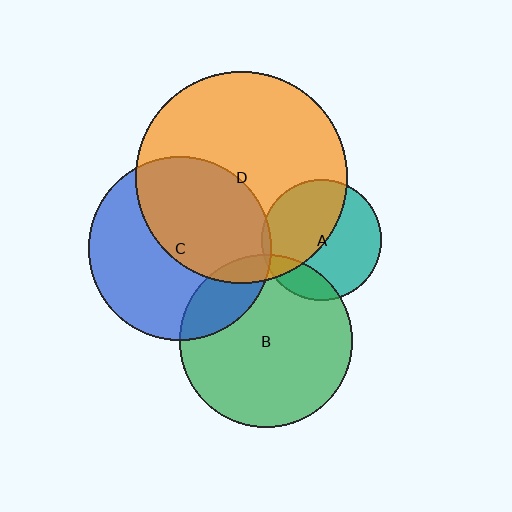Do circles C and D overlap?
Yes.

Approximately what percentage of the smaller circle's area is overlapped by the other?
Approximately 50%.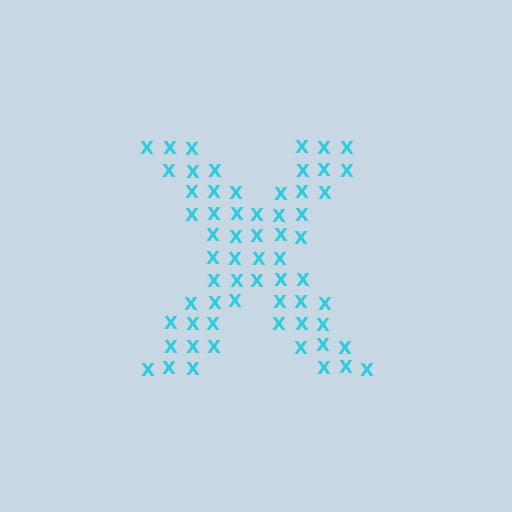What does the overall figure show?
The overall figure shows the letter X.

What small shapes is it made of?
It is made of small letter X's.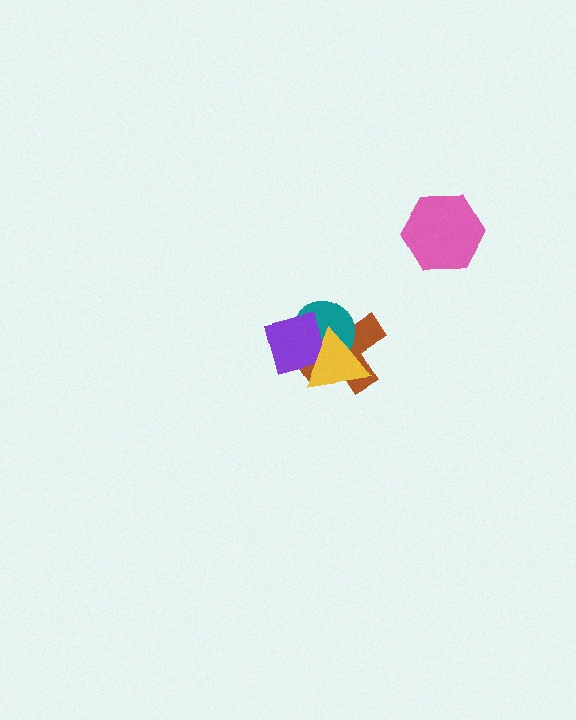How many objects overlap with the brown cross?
3 objects overlap with the brown cross.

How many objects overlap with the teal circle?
3 objects overlap with the teal circle.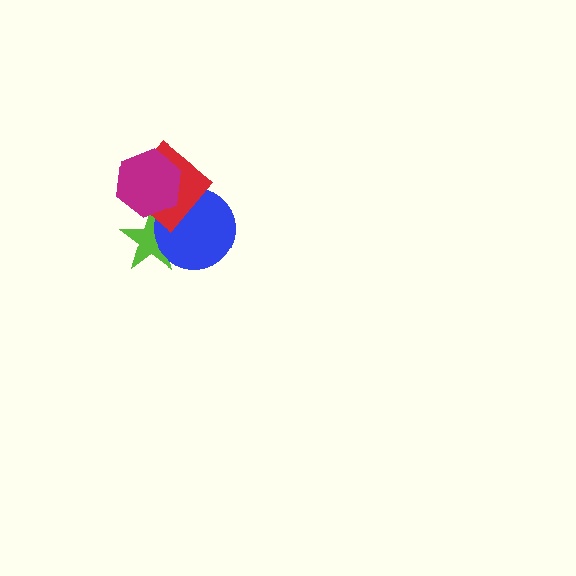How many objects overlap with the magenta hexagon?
3 objects overlap with the magenta hexagon.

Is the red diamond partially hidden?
Yes, it is partially covered by another shape.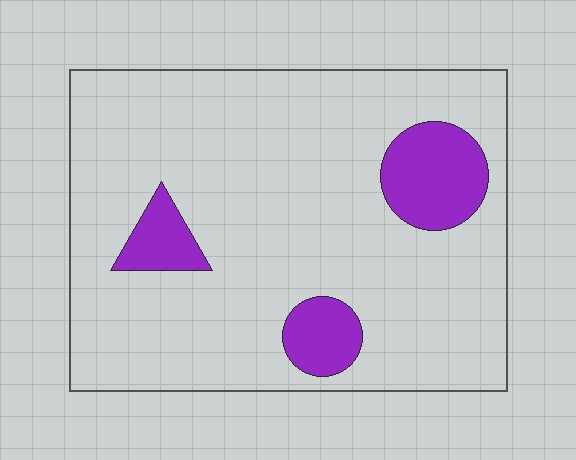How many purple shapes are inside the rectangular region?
3.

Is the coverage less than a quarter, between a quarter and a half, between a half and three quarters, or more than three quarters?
Less than a quarter.